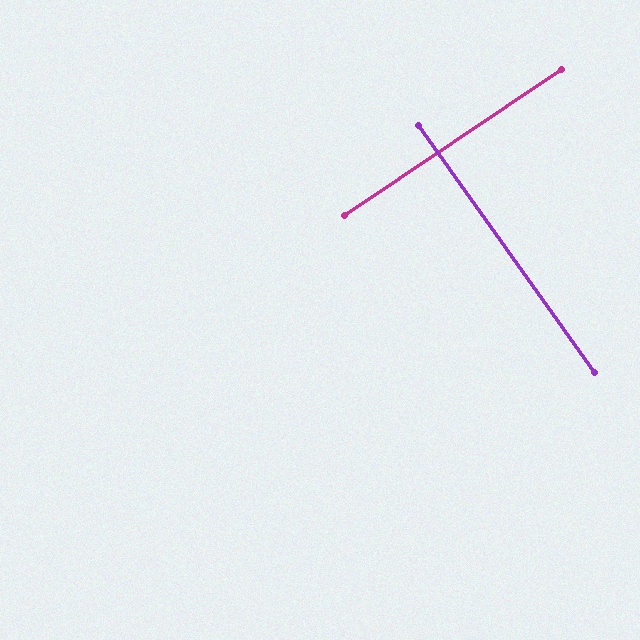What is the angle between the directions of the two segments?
Approximately 88 degrees.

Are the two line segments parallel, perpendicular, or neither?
Perpendicular — they meet at approximately 88°.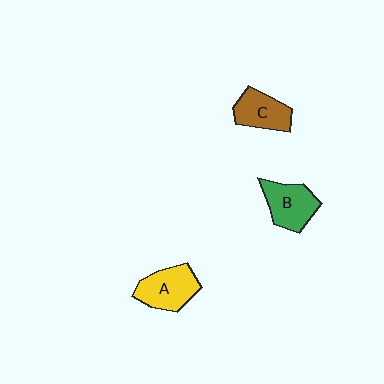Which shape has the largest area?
Shape A (yellow).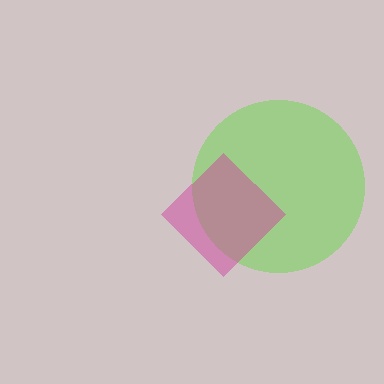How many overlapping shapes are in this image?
There are 2 overlapping shapes in the image.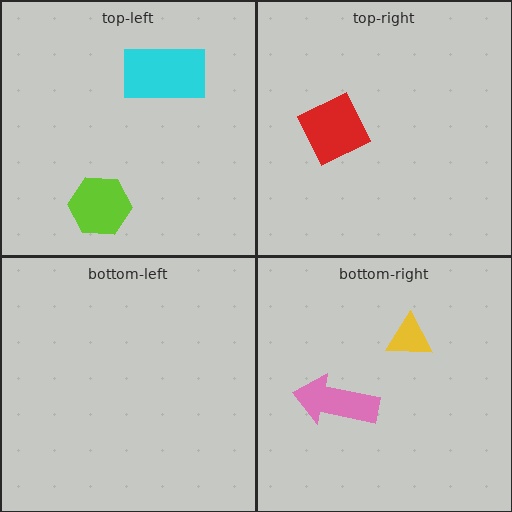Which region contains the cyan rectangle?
The top-left region.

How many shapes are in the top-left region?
2.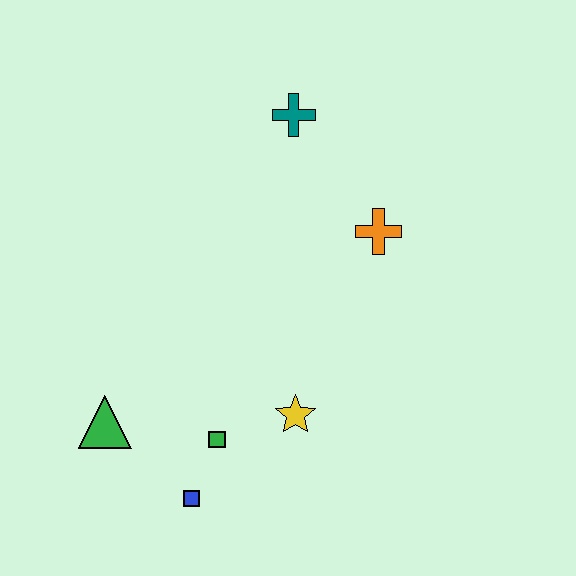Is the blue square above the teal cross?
No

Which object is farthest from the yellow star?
The teal cross is farthest from the yellow star.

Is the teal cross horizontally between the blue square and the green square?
No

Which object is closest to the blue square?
The green square is closest to the blue square.